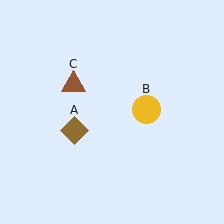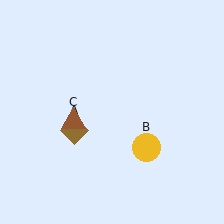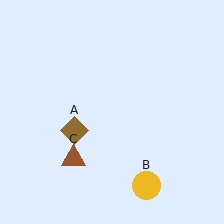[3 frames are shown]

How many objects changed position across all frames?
2 objects changed position: yellow circle (object B), brown triangle (object C).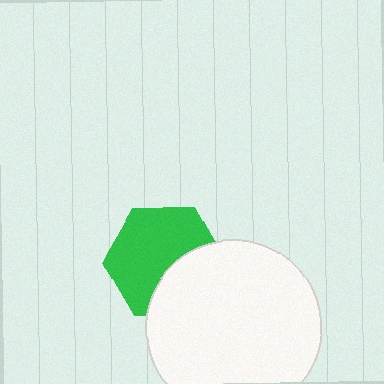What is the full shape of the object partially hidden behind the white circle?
The partially hidden object is a green hexagon.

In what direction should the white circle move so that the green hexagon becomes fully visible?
The white circle should move toward the lower-right. That is the shortest direction to clear the overlap and leave the green hexagon fully visible.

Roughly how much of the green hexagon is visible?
About half of it is visible (roughly 64%).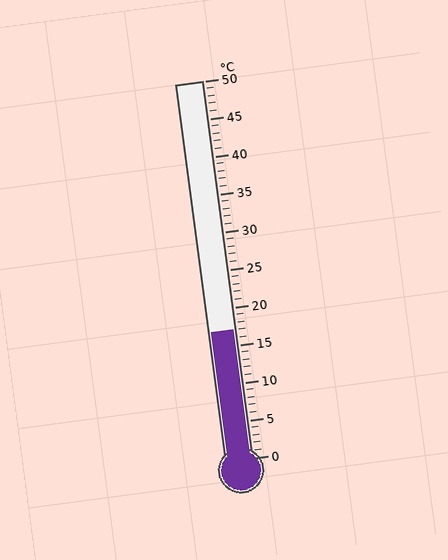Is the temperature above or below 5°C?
The temperature is above 5°C.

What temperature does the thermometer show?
The thermometer shows approximately 17°C.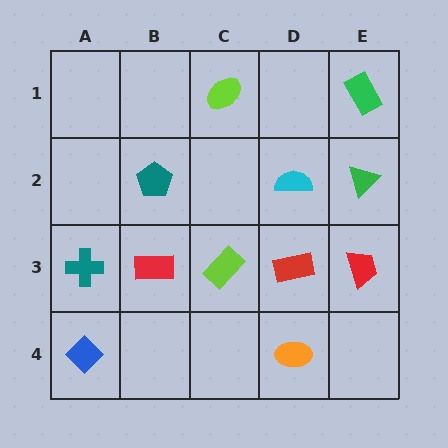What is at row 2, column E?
A green triangle.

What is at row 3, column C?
A lime rectangle.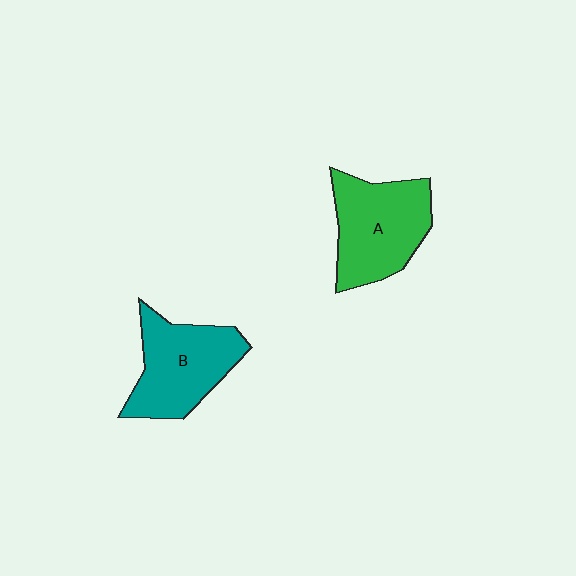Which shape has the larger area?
Shape A (green).